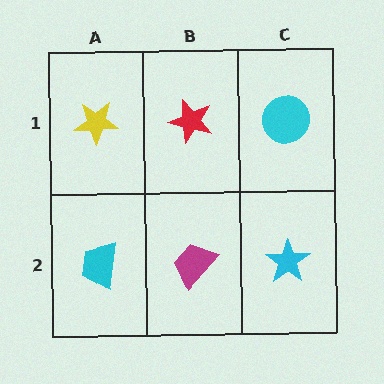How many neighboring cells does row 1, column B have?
3.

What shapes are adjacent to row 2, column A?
A yellow star (row 1, column A), a magenta trapezoid (row 2, column B).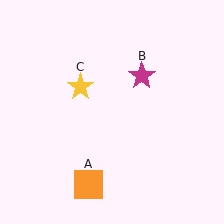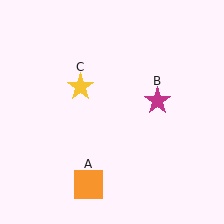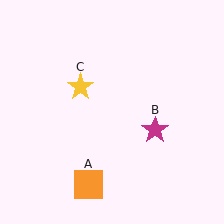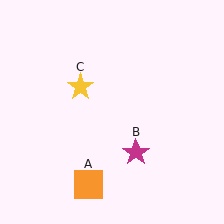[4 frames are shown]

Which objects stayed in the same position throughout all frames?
Orange square (object A) and yellow star (object C) remained stationary.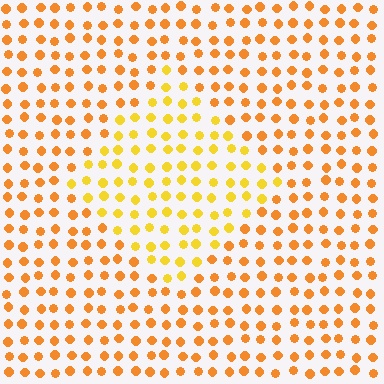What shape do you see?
I see a diamond.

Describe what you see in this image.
The image is filled with small orange elements in a uniform arrangement. A diamond-shaped region is visible where the elements are tinted to a slightly different hue, forming a subtle color boundary.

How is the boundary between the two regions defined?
The boundary is defined purely by a slight shift in hue (about 23 degrees). Spacing, size, and orientation are identical on both sides.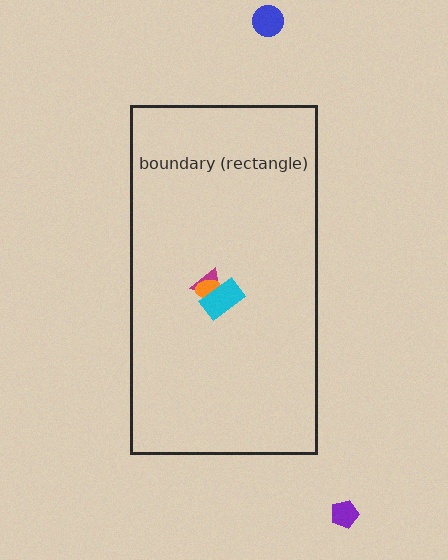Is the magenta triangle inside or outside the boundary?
Inside.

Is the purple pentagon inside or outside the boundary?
Outside.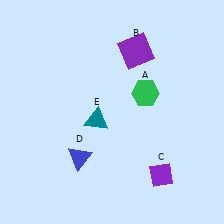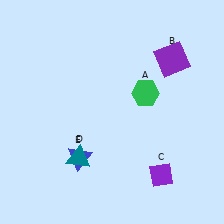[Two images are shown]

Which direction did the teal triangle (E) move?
The teal triangle (E) moved down.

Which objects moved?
The objects that moved are: the purple square (B), the teal triangle (E).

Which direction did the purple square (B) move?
The purple square (B) moved right.